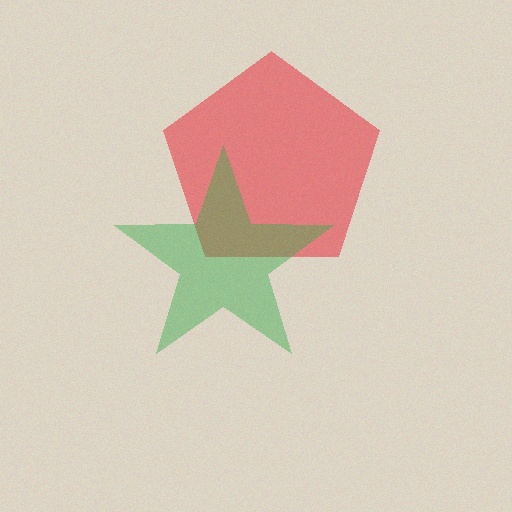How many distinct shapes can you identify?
There are 2 distinct shapes: a red pentagon, a green star.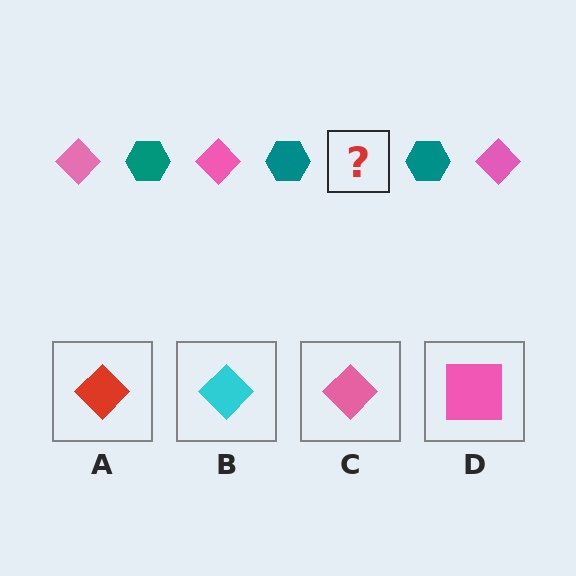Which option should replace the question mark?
Option C.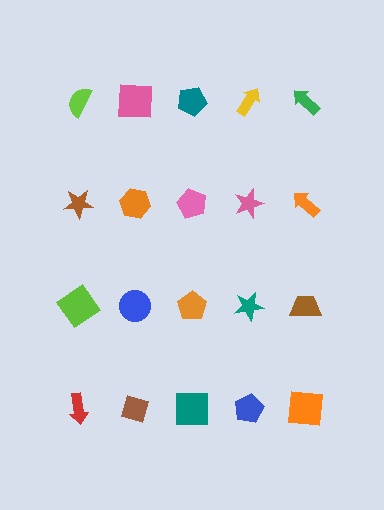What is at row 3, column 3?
An orange pentagon.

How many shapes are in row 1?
5 shapes.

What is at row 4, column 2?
A brown diamond.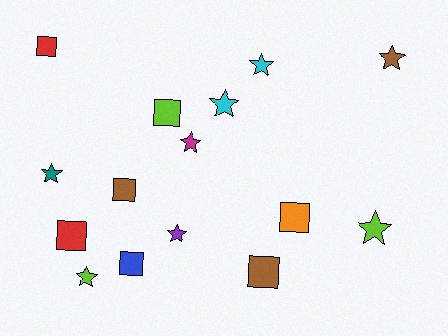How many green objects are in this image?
There are no green objects.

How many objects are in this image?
There are 15 objects.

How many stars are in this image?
There are 8 stars.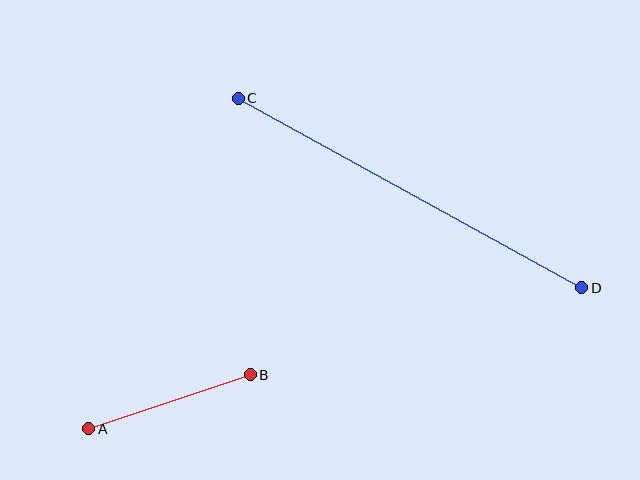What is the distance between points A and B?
The distance is approximately 170 pixels.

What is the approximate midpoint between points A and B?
The midpoint is at approximately (170, 402) pixels.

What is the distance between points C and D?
The distance is approximately 392 pixels.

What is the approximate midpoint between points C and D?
The midpoint is at approximately (410, 193) pixels.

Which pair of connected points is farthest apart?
Points C and D are farthest apart.